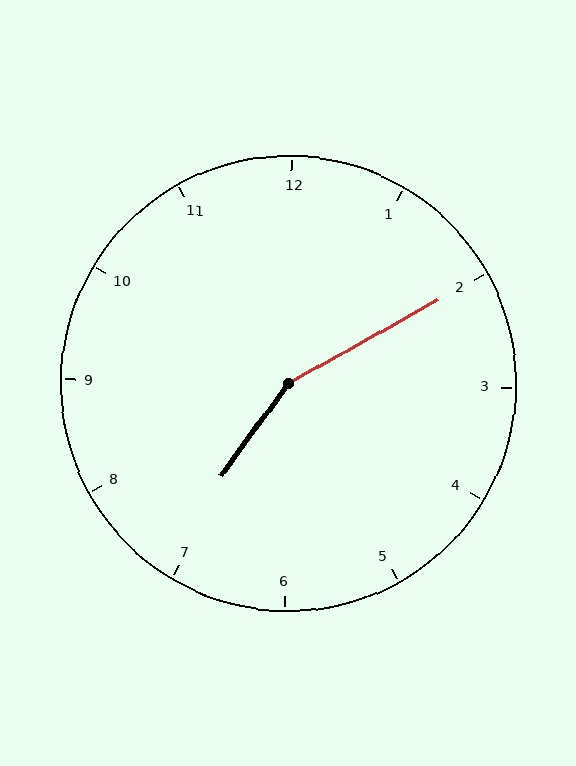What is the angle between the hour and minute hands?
Approximately 155 degrees.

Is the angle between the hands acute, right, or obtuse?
It is obtuse.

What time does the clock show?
7:10.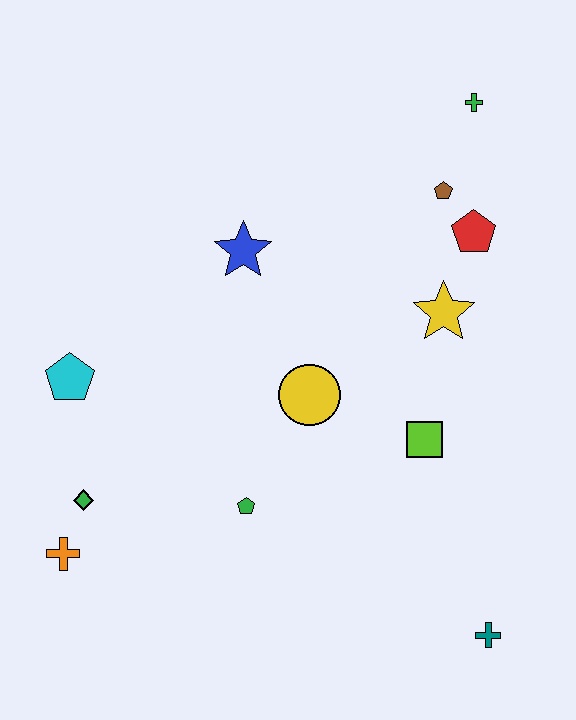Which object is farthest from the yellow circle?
The green cross is farthest from the yellow circle.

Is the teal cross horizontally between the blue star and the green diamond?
No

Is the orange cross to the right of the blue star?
No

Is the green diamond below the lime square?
Yes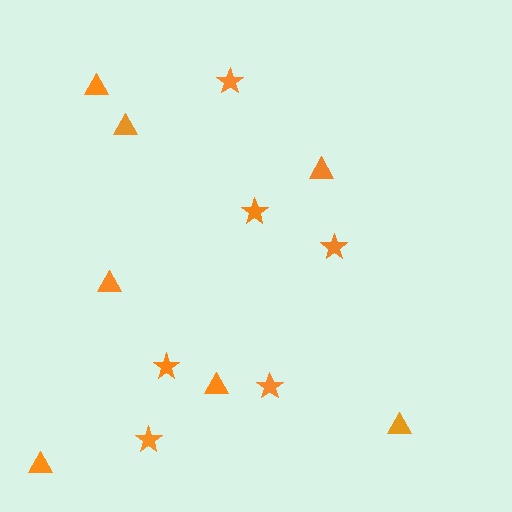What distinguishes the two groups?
There are 2 groups: one group of stars (6) and one group of triangles (7).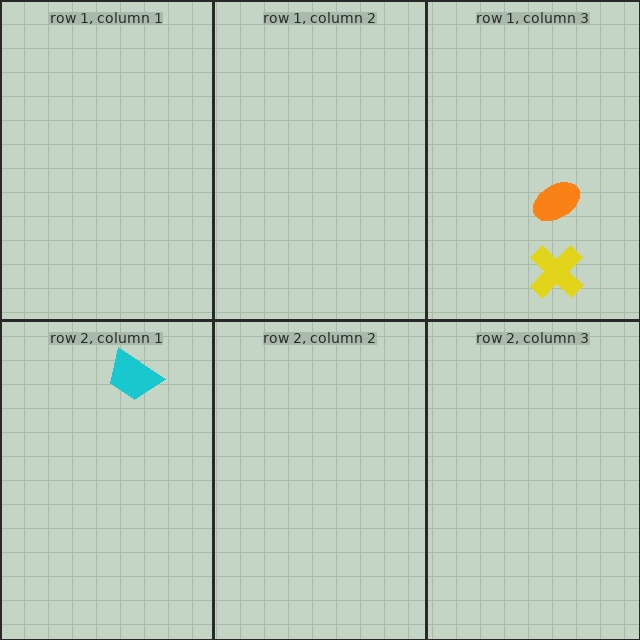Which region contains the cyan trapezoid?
The row 2, column 1 region.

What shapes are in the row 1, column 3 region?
The yellow cross, the orange ellipse.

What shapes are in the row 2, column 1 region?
The cyan trapezoid.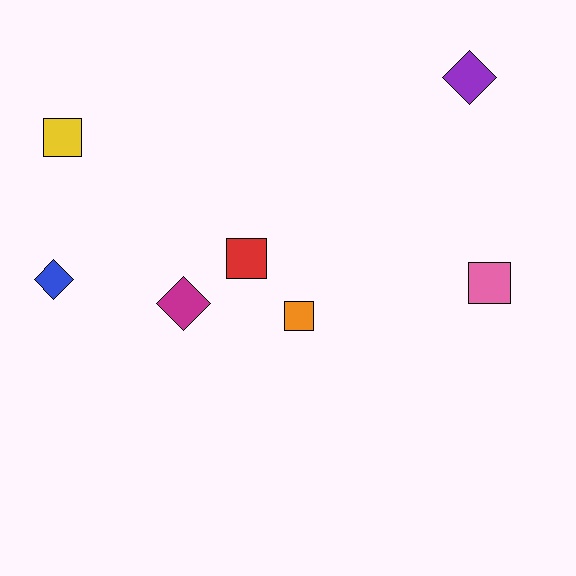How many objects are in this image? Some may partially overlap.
There are 7 objects.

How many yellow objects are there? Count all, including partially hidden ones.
There is 1 yellow object.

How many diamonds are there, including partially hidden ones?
There are 3 diamonds.